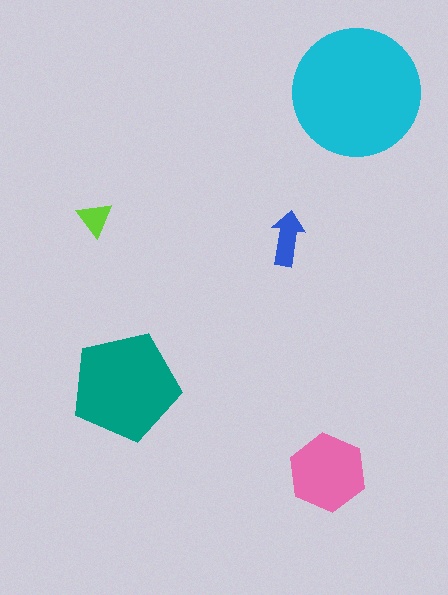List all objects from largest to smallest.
The cyan circle, the teal pentagon, the pink hexagon, the blue arrow, the lime triangle.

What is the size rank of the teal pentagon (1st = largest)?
2nd.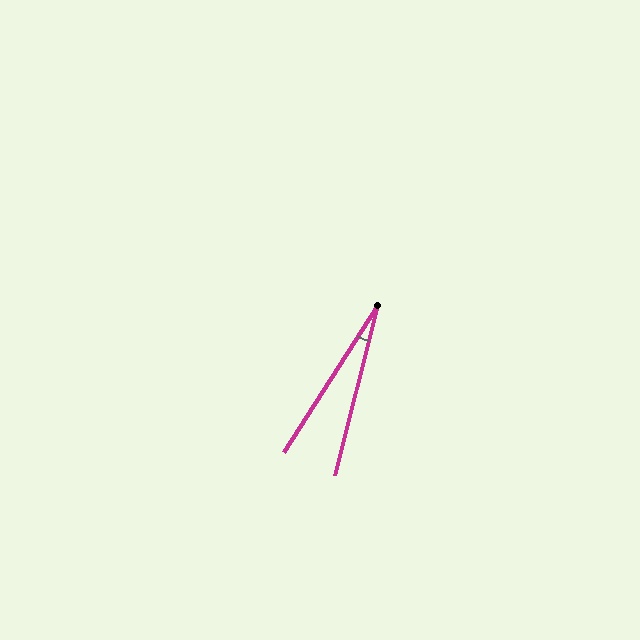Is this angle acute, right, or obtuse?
It is acute.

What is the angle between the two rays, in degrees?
Approximately 18 degrees.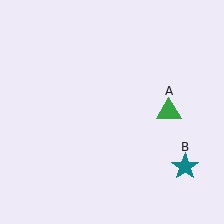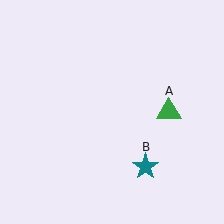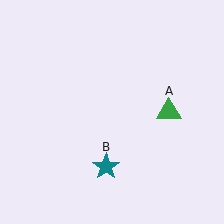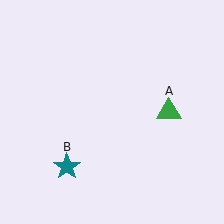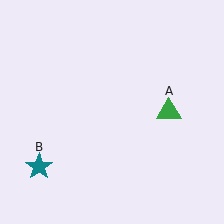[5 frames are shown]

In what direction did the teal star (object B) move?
The teal star (object B) moved left.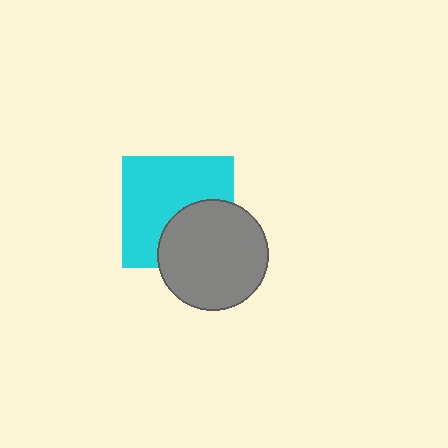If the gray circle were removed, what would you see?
You would see the complete cyan square.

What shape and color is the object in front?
The object in front is a gray circle.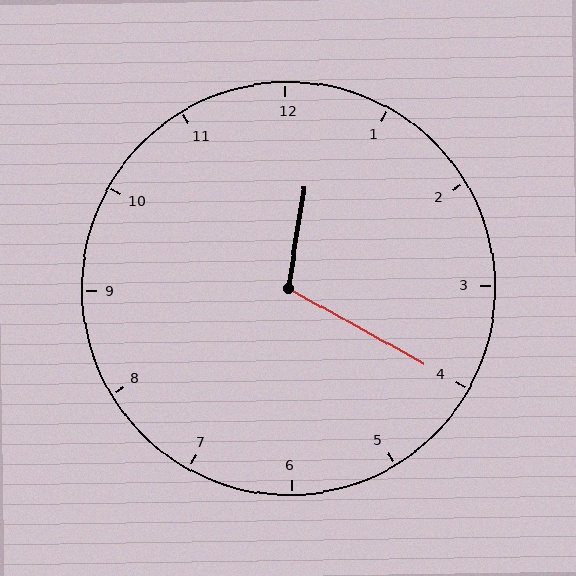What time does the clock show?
12:20.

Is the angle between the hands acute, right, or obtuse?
It is obtuse.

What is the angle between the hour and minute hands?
Approximately 110 degrees.